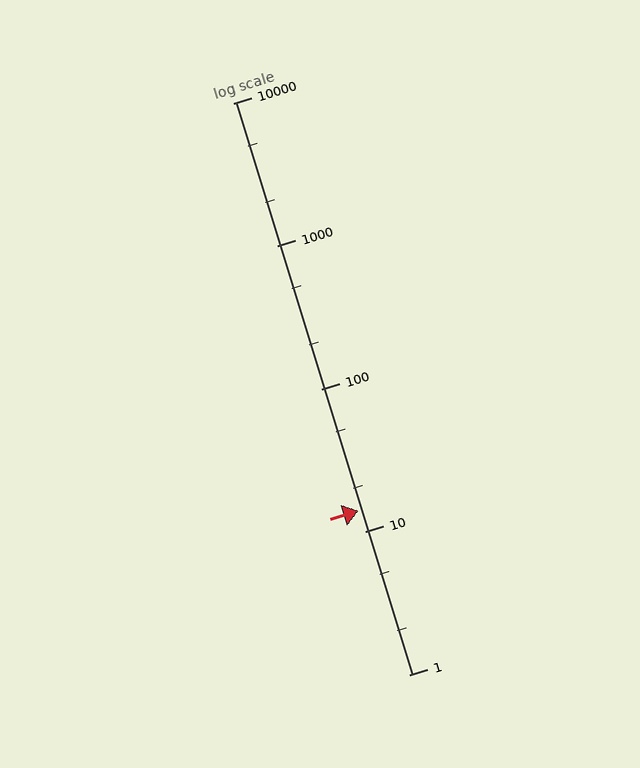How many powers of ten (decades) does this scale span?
The scale spans 4 decades, from 1 to 10000.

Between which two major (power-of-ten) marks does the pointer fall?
The pointer is between 10 and 100.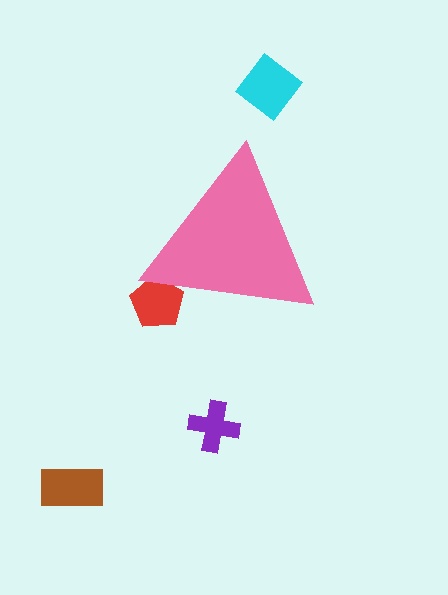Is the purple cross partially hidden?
No, the purple cross is fully visible.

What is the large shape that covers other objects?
A pink triangle.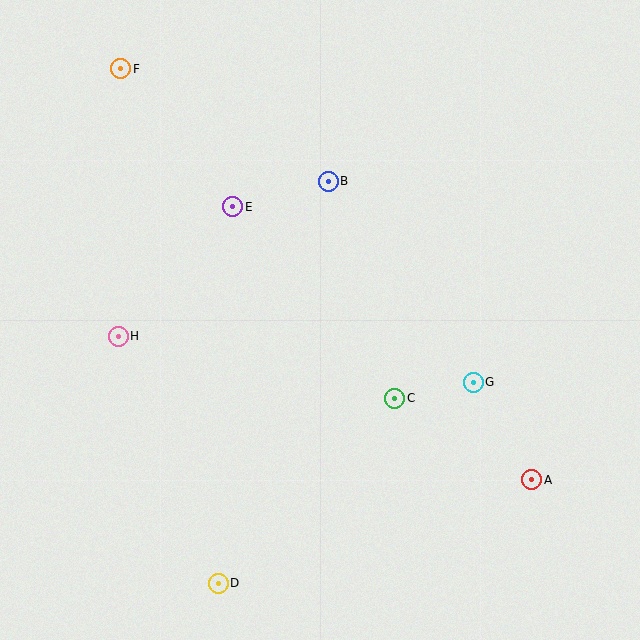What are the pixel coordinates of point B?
Point B is at (328, 181).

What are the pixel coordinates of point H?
Point H is at (118, 336).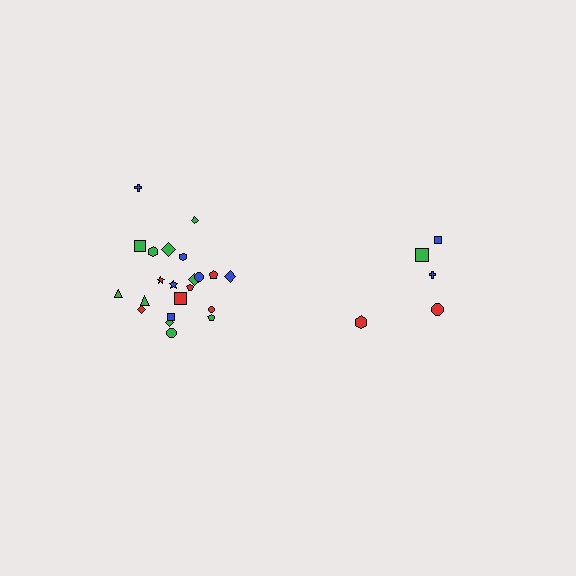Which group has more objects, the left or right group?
The left group.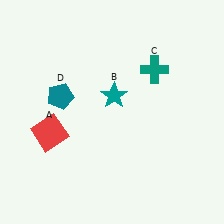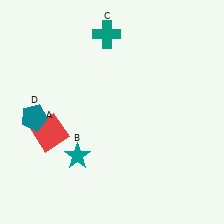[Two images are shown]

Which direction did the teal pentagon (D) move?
The teal pentagon (D) moved left.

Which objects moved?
The objects that moved are: the teal star (B), the teal cross (C), the teal pentagon (D).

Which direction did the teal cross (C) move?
The teal cross (C) moved left.